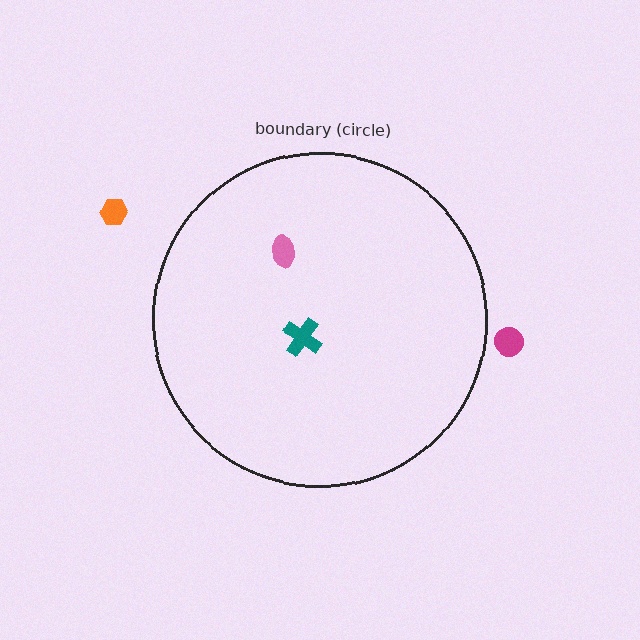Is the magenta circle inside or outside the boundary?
Outside.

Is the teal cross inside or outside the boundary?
Inside.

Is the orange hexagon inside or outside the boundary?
Outside.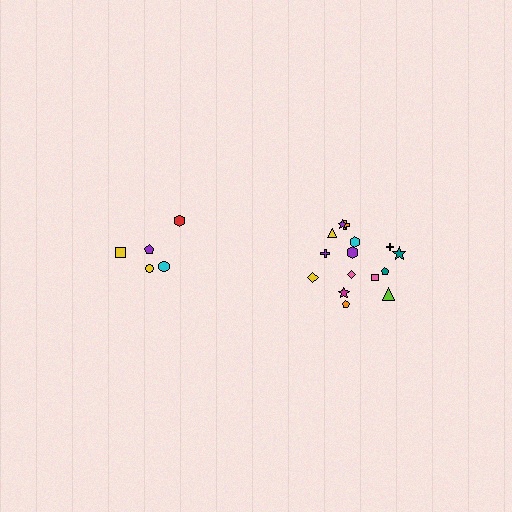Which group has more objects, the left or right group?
The right group.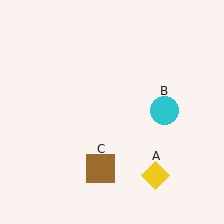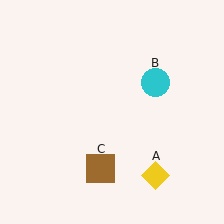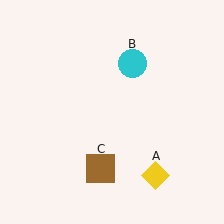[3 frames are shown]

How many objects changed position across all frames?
1 object changed position: cyan circle (object B).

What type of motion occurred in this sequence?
The cyan circle (object B) rotated counterclockwise around the center of the scene.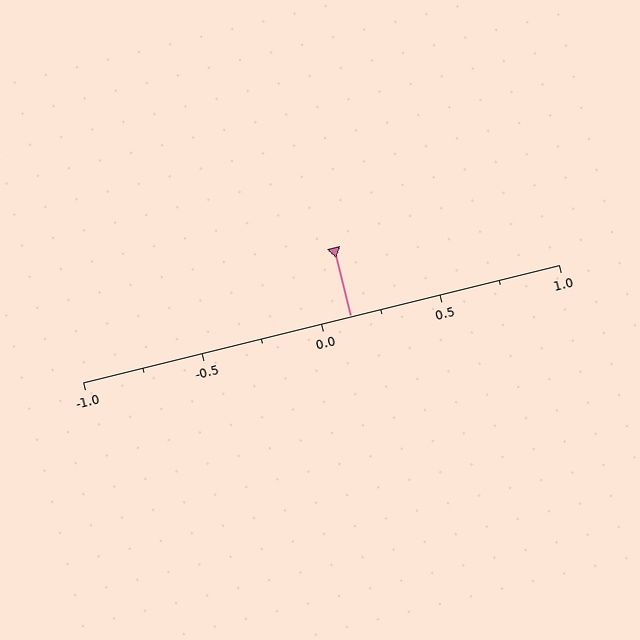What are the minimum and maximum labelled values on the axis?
The axis runs from -1.0 to 1.0.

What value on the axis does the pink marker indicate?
The marker indicates approximately 0.12.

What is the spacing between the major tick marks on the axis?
The major ticks are spaced 0.5 apart.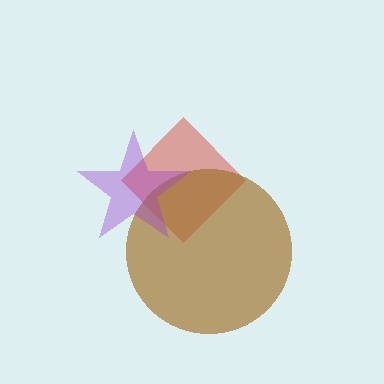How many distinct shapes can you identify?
There are 3 distinct shapes: a red diamond, a brown circle, a purple star.